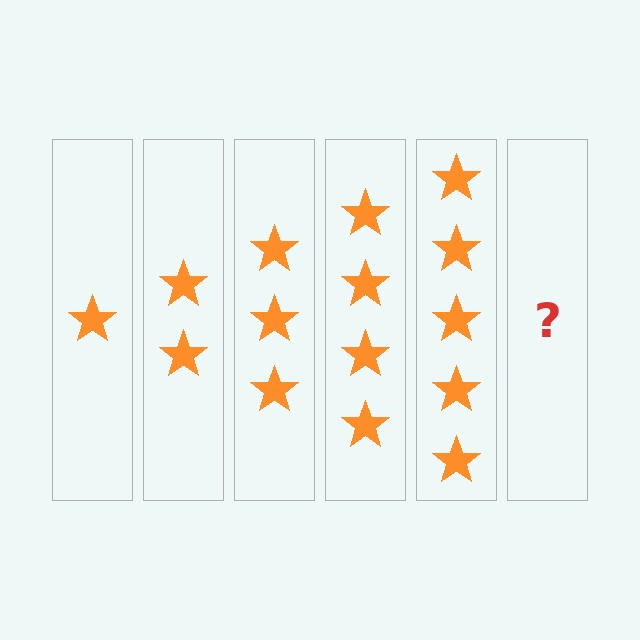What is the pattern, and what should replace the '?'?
The pattern is that each step adds one more star. The '?' should be 6 stars.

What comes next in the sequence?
The next element should be 6 stars.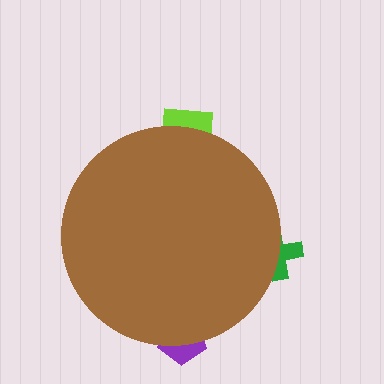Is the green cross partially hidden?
Yes, the green cross is partially hidden behind the brown circle.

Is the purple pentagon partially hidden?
Yes, the purple pentagon is partially hidden behind the brown circle.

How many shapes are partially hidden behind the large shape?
3 shapes are partially hidden.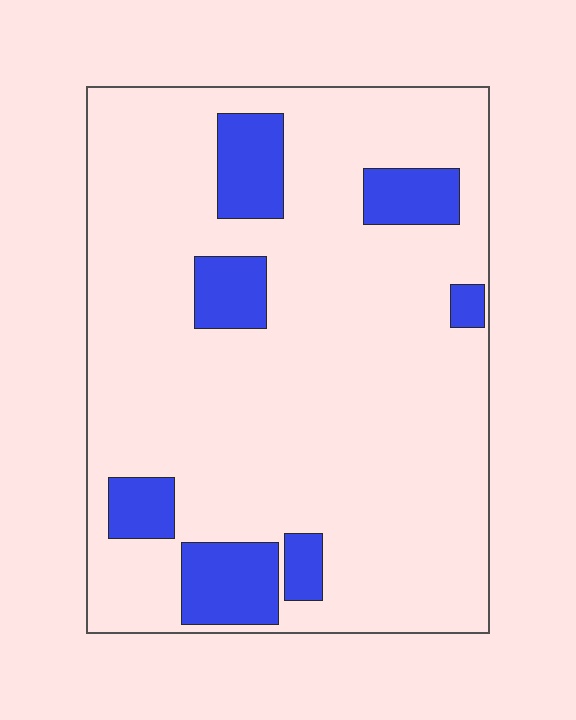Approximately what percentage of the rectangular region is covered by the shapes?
Approximately 15%.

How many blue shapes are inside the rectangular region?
7.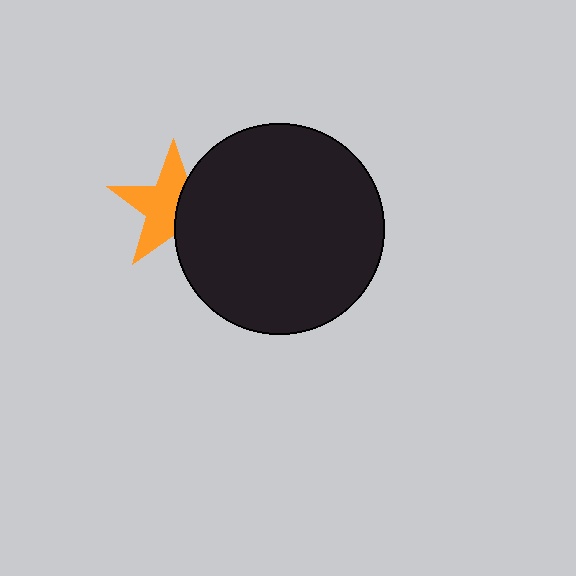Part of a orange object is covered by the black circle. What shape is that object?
It is a star.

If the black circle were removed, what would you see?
You would see the complete orange star.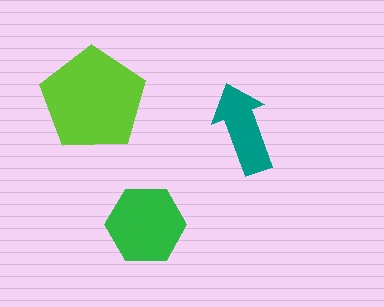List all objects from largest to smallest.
The lime pentagon, the green hexagon, the teal arrow.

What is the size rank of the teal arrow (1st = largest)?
3rd.